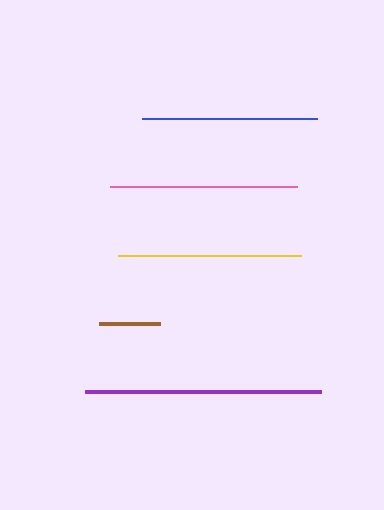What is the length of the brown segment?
The brown segment is approximately 61 pixels long.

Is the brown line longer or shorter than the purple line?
The purple line is longer than the brown line.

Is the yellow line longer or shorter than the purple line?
The purple line is longer than the yellow line.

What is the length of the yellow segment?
The yellow segment is approximately 183 pixels long.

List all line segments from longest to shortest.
From longest to shortest: purple, pink, yellow, blue, brown.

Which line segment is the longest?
The purple line is the longest at approximately 237 pixels.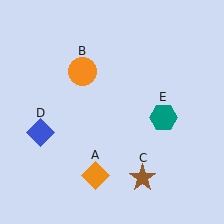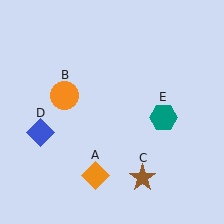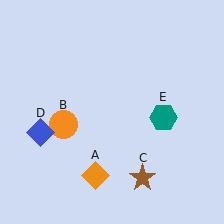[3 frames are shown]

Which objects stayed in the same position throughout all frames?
Orange diamond (object A) and brown star (object C) and blue diamond (object D) and teal hexagon (object E) remained stationary.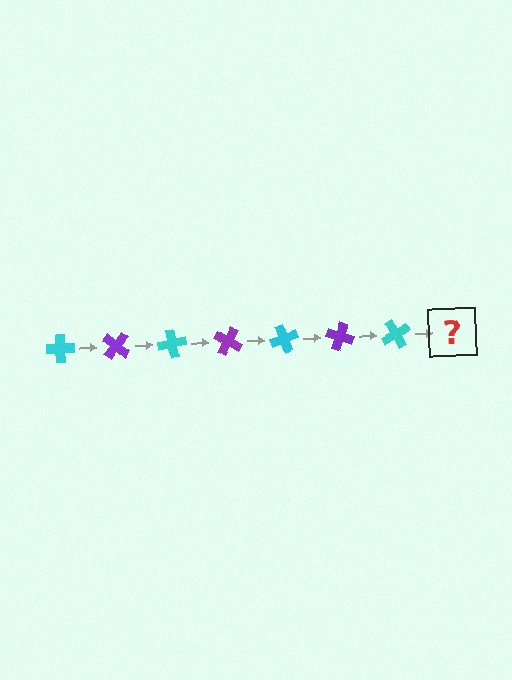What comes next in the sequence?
The next element should be a purple cross, rotated 280 degrees from the start.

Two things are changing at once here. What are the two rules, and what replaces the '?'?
The two rules are that it rotates 40 degrees each step and the color cycles through cyan and purple. The '?' should be a purple cross, rotated 280 degrees from the start.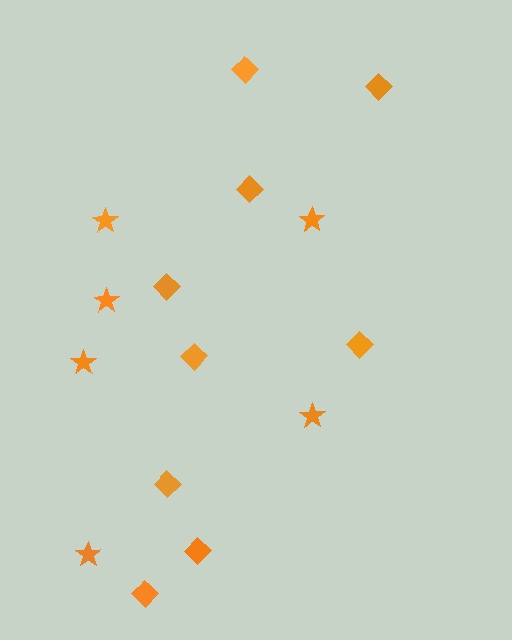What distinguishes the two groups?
There are 2 groups: one group of diamonds (9) and one group of stars (6).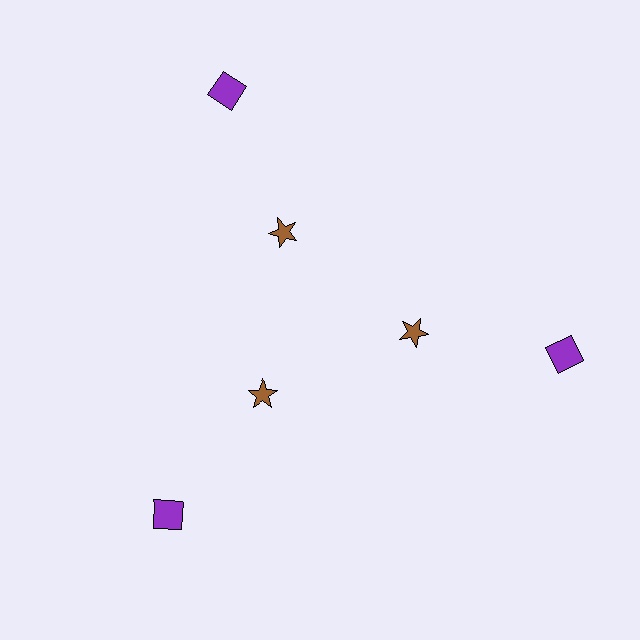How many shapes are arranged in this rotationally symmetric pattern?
There are 6 shapes, arranged in 3 groups of 2.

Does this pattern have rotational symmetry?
Yes, this pattern has 3-fold rotational symmetry. It looks the same after rotating 120 degrees around the center.